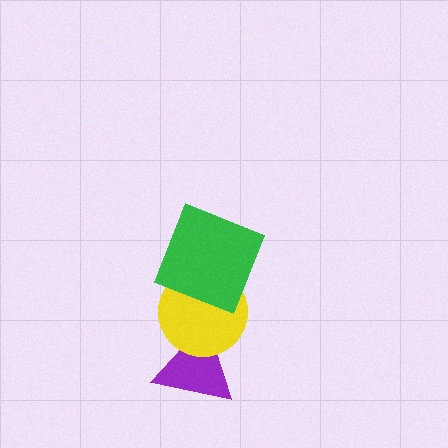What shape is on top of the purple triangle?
The yellow circle is on top of the purple triangle.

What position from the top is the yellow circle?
The yellow circle is 2nd from the top.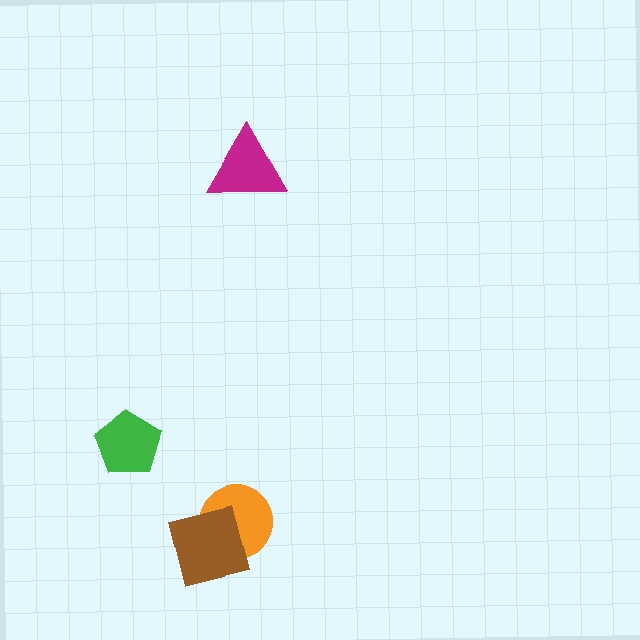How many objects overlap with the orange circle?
1 object overlaps with the orange circle.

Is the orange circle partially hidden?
Yes, it is partially covered by another shape.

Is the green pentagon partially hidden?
No, no other shape covers it.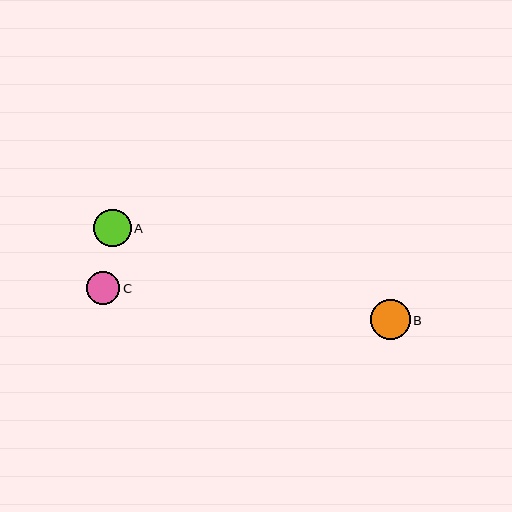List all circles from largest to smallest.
From largest to smallest: B, A, C.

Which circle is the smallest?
Circle C is the smallest with a size of approximately 33 pixels.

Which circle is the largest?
Circle B is the largest with a size of approximately 39 pixels.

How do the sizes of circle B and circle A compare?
Circle B and circle A are approximately the same size.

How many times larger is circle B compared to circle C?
Circle B is approximately 1.2 times the size of circle C.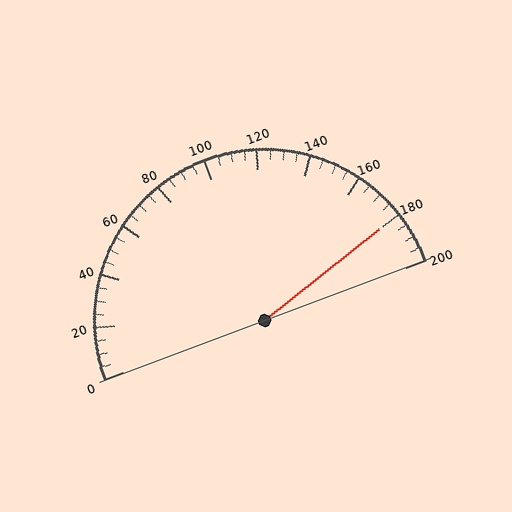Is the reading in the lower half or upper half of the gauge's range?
The reading is in the upper half of the range (0 to 200).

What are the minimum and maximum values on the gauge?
The gauge ranges from 0 to 200.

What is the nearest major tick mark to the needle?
The nearest major tick mark is 180.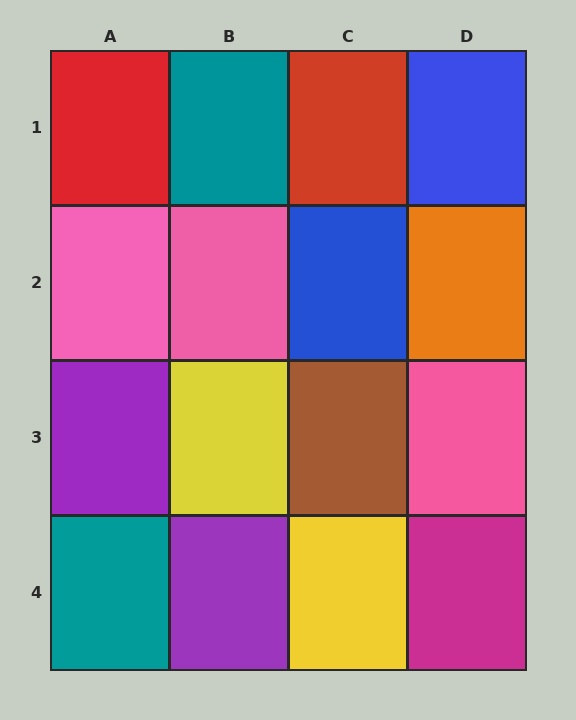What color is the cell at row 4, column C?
Yellow.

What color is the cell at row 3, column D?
Pink.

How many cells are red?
2 cells are red.